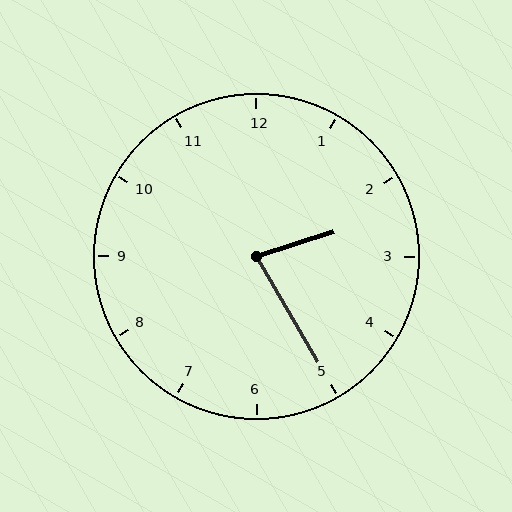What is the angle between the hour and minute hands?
Approximately 78 degrees.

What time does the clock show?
2:25.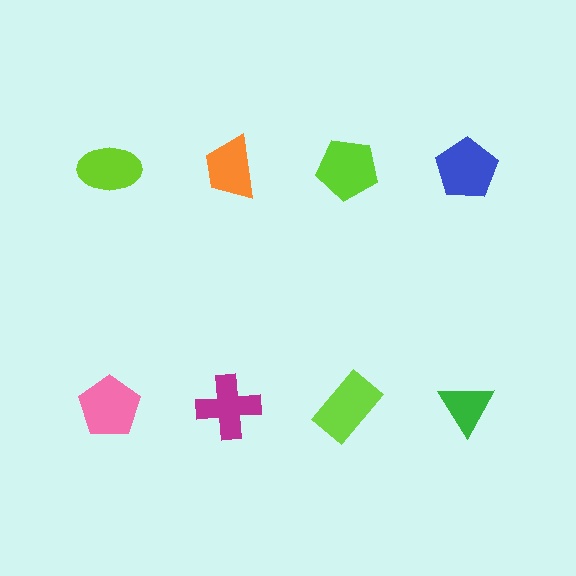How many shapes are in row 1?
4 shapes.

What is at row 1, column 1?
A lime ellipse.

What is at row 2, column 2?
A magenta cross.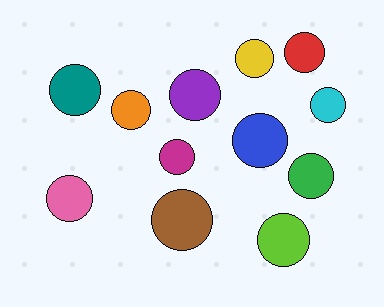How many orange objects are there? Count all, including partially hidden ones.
There is 1 orange object.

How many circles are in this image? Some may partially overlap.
There are 12 circles.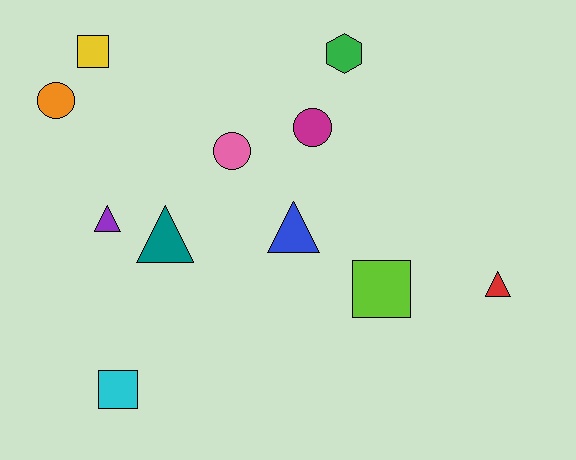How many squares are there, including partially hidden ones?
There are 3 squares.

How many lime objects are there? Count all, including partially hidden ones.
There is 1 lime object.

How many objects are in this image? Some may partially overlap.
There are 11 objects.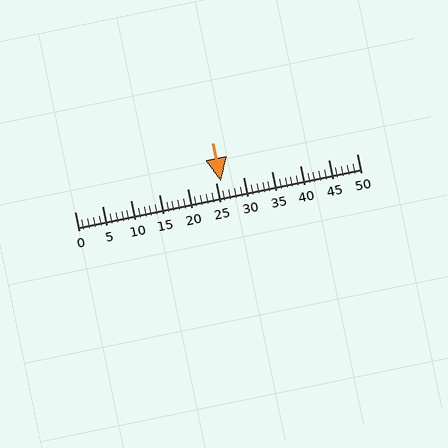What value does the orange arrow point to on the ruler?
The orange arrow points to approximately 26.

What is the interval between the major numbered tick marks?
The major tick marks are spaced 5 units apart.